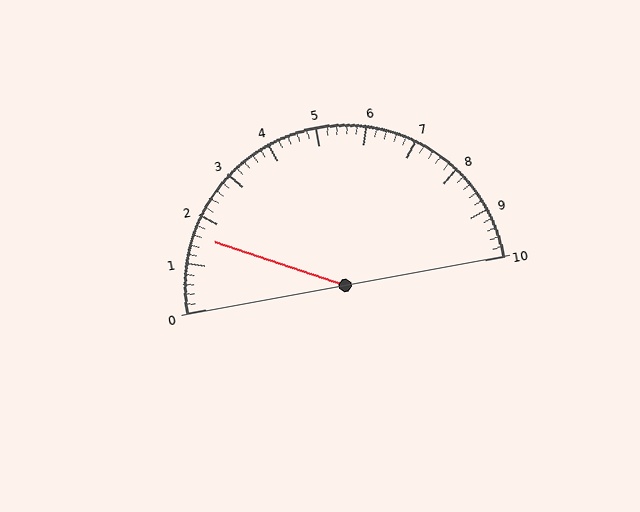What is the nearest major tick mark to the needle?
The nearest major tick mark is 2.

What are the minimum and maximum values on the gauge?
The gauge ranges from 0 to 10.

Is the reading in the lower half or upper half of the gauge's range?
The reading is in the lower half of the range (0 to 10).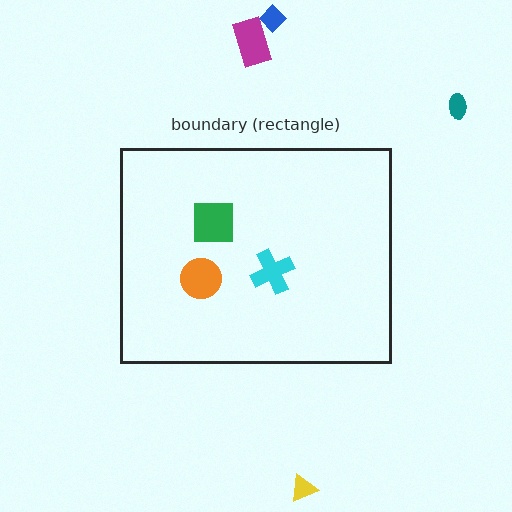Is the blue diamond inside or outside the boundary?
Outside.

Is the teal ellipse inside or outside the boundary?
Outside.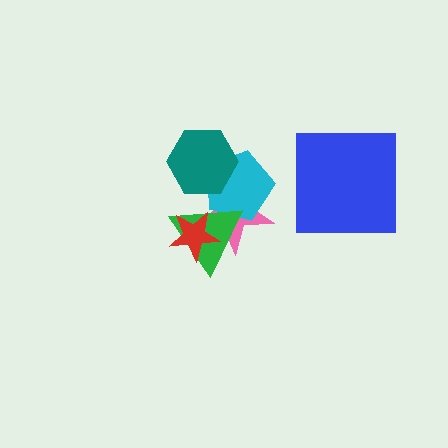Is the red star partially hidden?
No, no other shape covers it.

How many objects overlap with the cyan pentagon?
3 objects overlap with the cyan pentagon.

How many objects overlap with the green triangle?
3 objects overlap with the green triangle.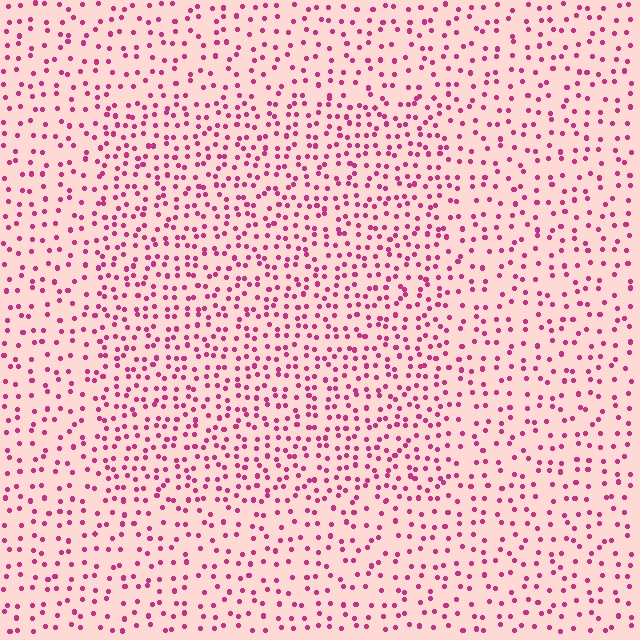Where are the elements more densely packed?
The elements are more densely packed inside the rectangle boundary.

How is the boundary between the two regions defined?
The boundary is defined by a change in element density (approximately 1.7x ratio). All elements are the same color, size, and shape.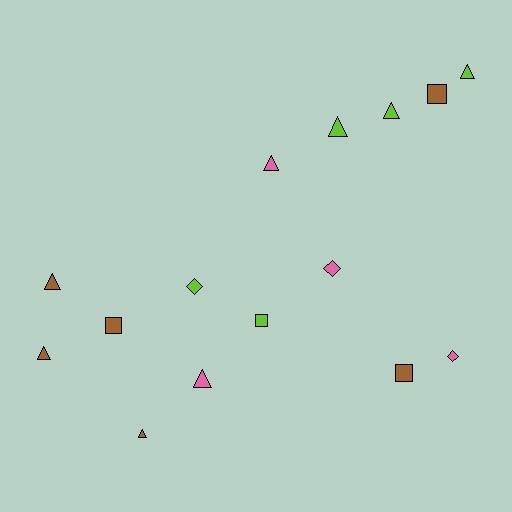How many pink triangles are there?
There are 2 pink triangles.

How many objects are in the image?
There are 15 objects.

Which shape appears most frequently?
Triangle, with 8 objects.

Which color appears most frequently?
Brown, with 6 objects.